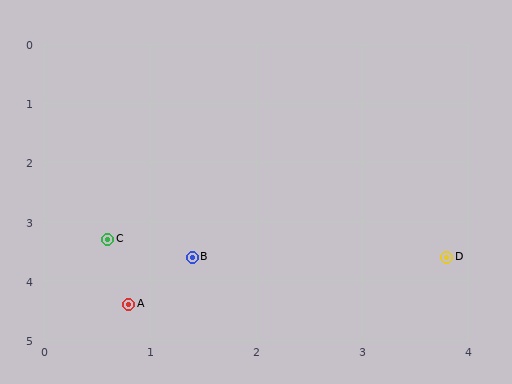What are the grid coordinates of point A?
Point A is at approximately (0.8, 4.4).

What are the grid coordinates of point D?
Point D is at approximately (3.8, 3.6).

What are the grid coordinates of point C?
Point C is at approximately (0.6, 3.3).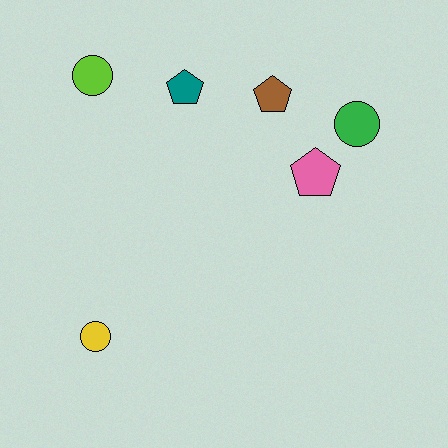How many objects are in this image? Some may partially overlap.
There are 6 objects.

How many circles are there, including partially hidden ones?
There are 3 circles.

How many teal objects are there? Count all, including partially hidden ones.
There is 1 teal object.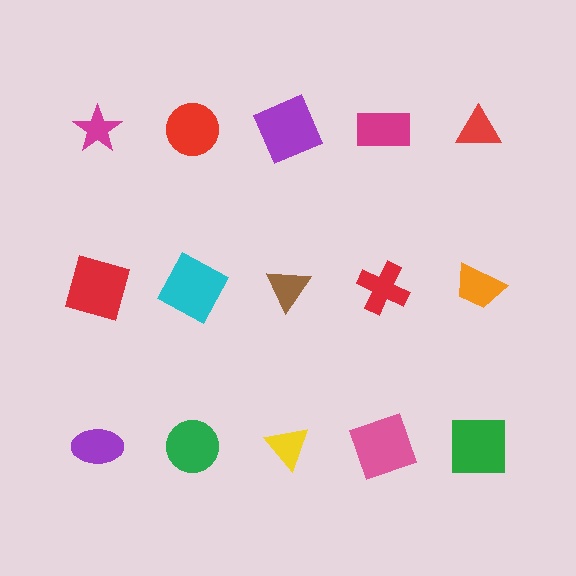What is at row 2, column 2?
A cyan square.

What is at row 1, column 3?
A purple square.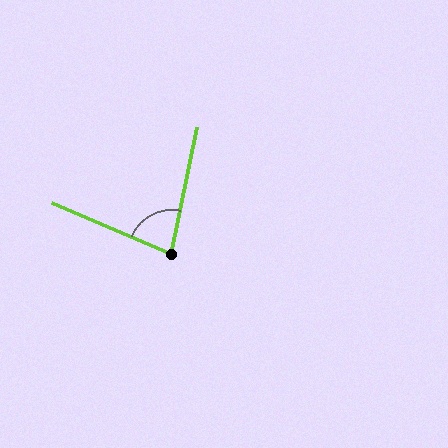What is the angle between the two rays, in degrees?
Approximately 78 degrees.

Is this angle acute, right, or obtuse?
It is acute.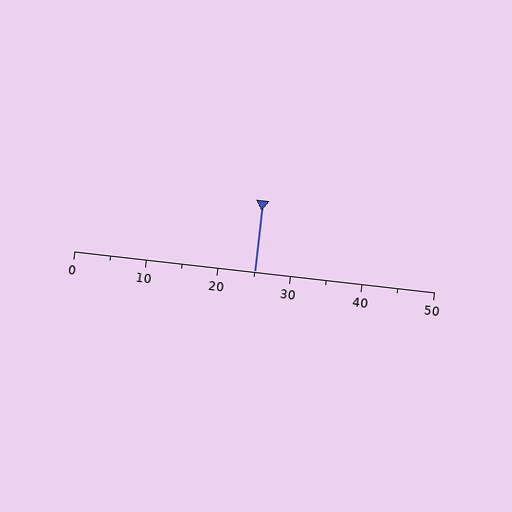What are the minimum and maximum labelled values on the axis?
The axis runs from 0 to 50.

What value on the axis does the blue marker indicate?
The marker indicates approximately 25.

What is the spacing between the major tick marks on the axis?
The major ticks are spaced 10 apart.